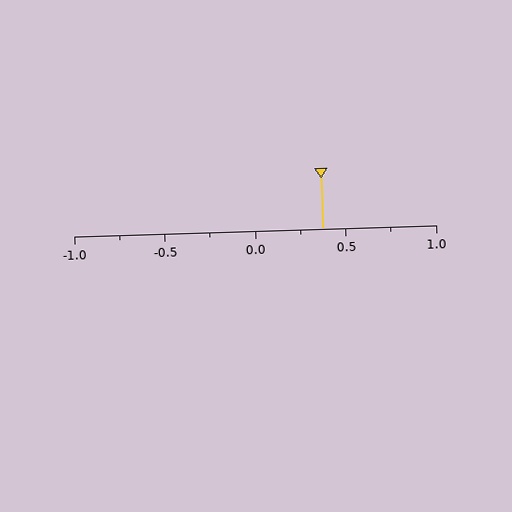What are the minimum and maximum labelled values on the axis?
The axis runs from -1.0 to 1.0.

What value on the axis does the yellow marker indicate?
The marker indicates approximately 0.38.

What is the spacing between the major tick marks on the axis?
The major ticks are spaced 0.5 apart.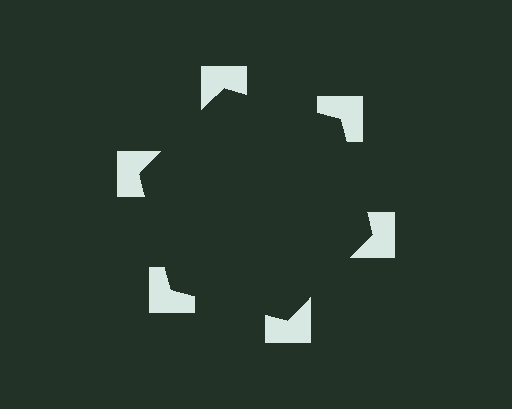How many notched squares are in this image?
There are 6 — one at each vertex of the illusory hexagon.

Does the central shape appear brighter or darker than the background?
It typically appears slightly darker than the background, even though no actual brightness change is drawn.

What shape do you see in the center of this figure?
An illusory hexagon — its edges are inferred from the aligned wedge cuts in the notched squares, not physically drawn.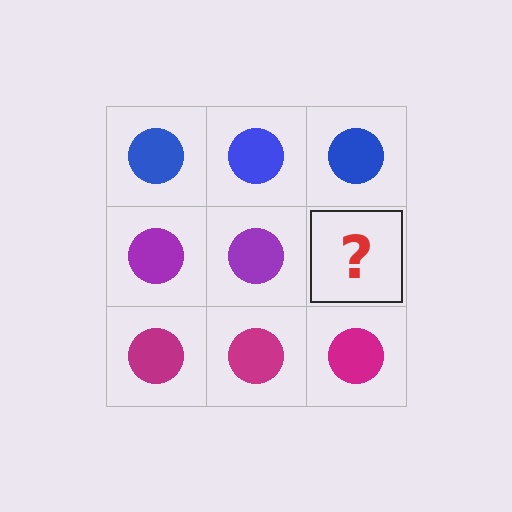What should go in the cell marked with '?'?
The missing cell should contain a purple circle.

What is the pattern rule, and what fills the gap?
The rule is that each row has a consistent color. The gap should be filled with a purple circle.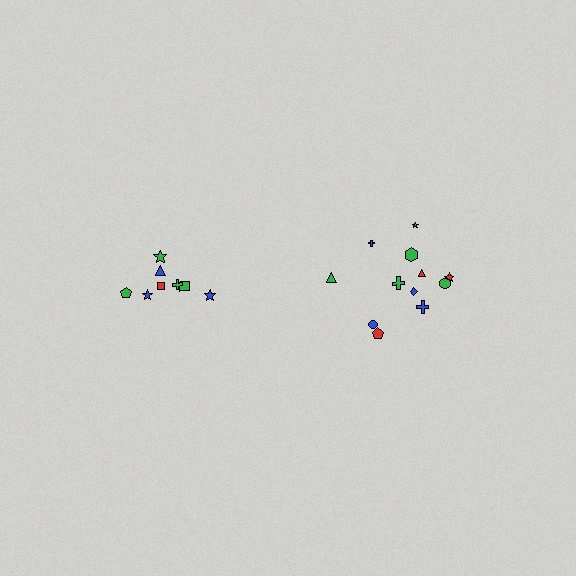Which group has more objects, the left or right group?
The right group.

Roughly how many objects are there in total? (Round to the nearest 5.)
Roughly 20 objects in total.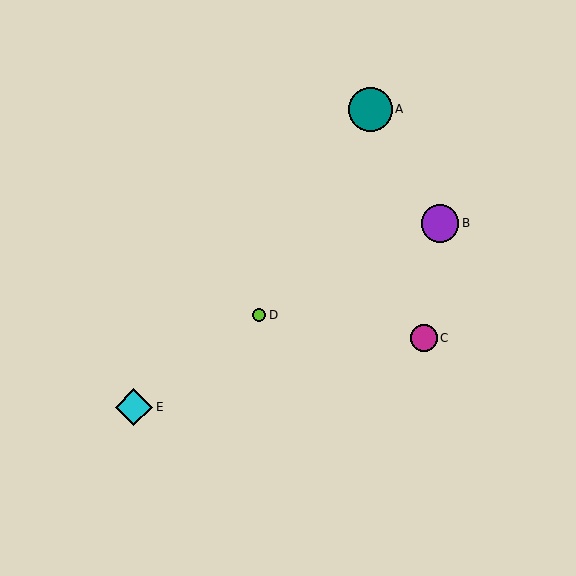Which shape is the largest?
The teal circle (labeled A) is the largest.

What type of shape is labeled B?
Shape B is a purple circle.